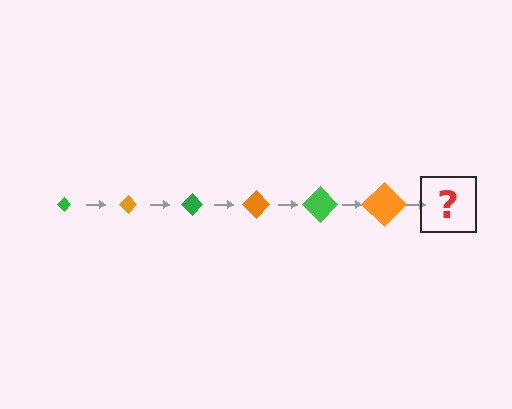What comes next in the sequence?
The next element should be a green diamond, larger than the previous one.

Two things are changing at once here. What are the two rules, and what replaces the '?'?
The two rules are that the diamond grows larger each step and the color cycles through green and orange. The '?' should be a green diamond, larger than the previous one.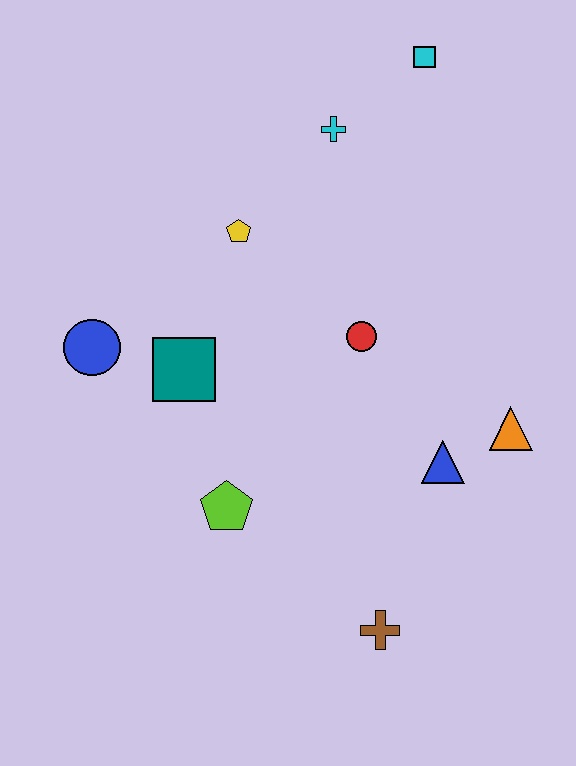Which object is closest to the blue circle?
The teal square is closest to the blue circle.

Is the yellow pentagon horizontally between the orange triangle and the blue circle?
Yes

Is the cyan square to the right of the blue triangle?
No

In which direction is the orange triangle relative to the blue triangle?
The orange triangle is to the right of the blue triangle.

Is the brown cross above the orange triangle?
No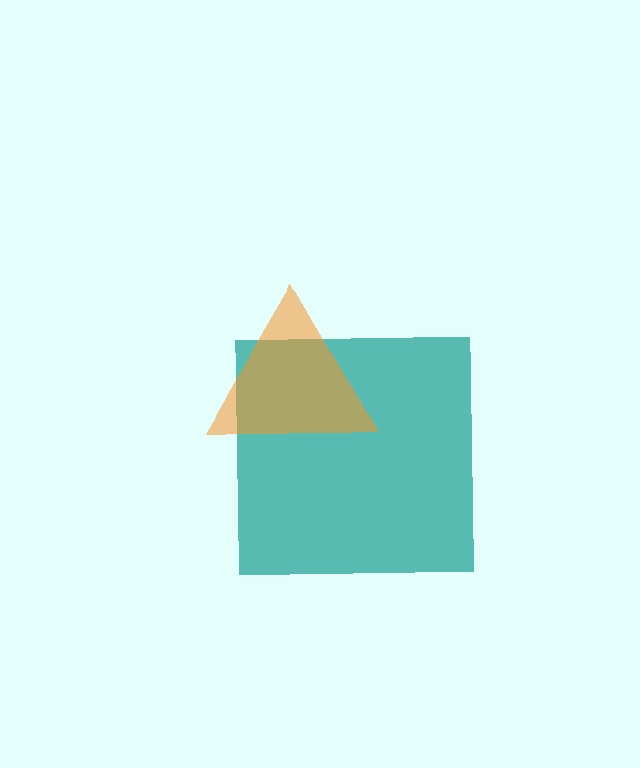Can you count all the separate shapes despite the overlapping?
Yes, there are 2 separate shapes.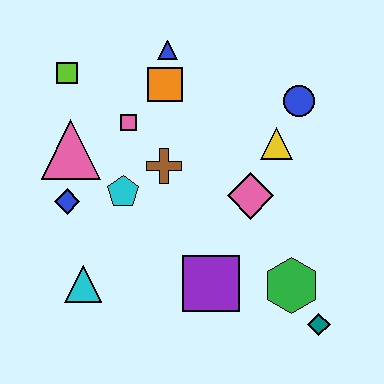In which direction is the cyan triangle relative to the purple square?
The cyan triangle is to the left of the purple square.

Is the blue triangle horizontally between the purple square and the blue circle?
No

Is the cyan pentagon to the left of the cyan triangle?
No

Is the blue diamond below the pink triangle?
Yes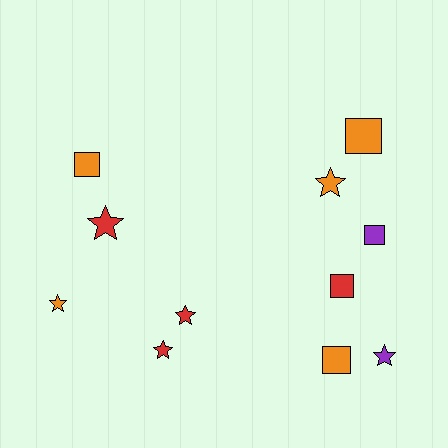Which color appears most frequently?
Orange, with 5 objects.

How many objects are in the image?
There are 11 objects.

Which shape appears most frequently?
Star, with 6 objects.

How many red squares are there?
There is 1 red square.